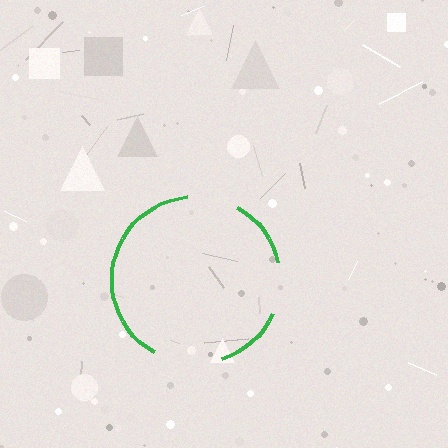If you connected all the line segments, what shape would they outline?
They would outline a circle.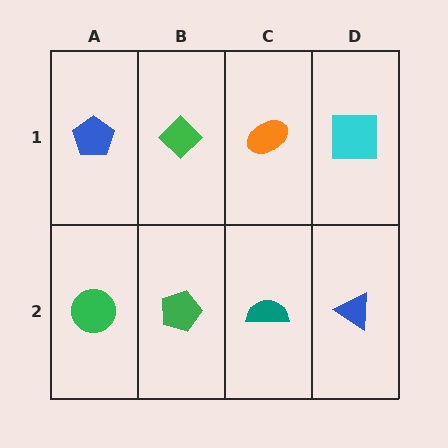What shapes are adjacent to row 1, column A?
A green circle (row 2, column A), a green diamond (row 1, column B).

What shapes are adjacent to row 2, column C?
An orange ellipse (row 1, column C), a green pentagon (row 2, column B), a blue triangle (row 2, column D).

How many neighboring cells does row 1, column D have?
2.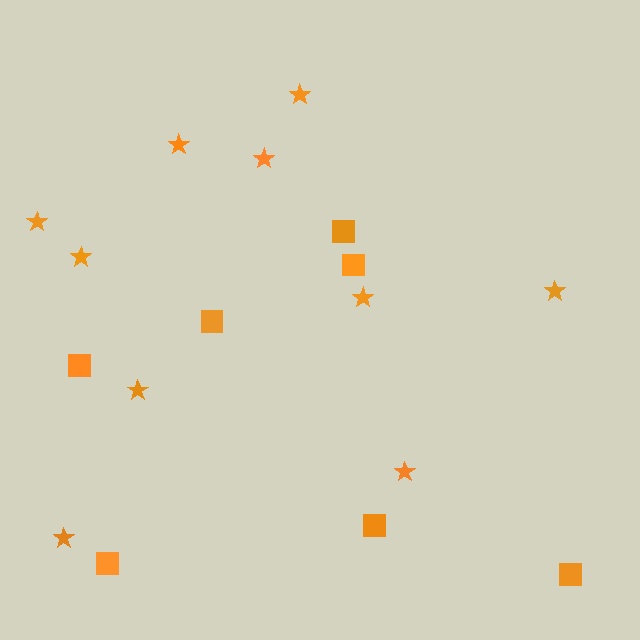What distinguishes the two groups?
There are 2 groups: one group of stars (10) and one group of squares (7).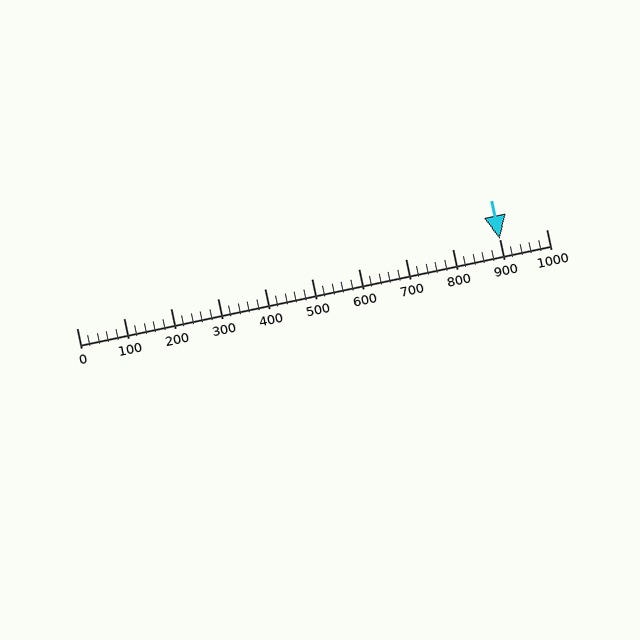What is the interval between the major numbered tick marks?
The major tick marks are spaced 100 units apart.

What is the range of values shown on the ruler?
The ruler shows values from 0 to 1000.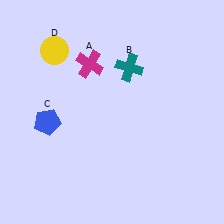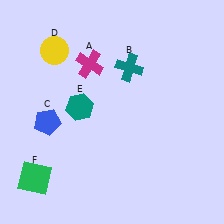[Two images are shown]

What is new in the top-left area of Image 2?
A teal hexagon (E) was added in the top-left area of Image 2.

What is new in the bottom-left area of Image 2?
A green square (F) was added in the bottom-left area of Image 2.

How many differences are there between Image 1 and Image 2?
There are 2 differences between the two images.